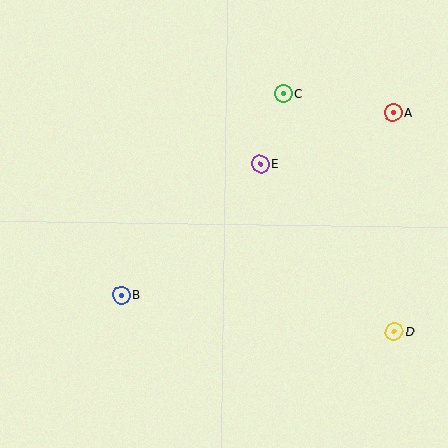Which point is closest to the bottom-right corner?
Point D is closest to the bottom-right corner.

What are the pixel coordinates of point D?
Point D is at (394, 332).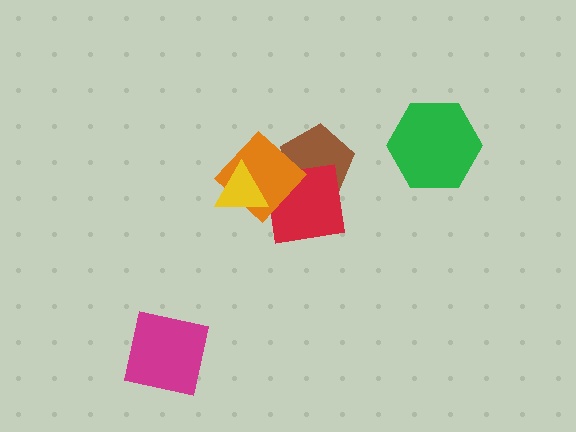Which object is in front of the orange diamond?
The yellow triangle is in front of the orange diamond.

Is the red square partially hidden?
Yes, it is partially covered by another shape.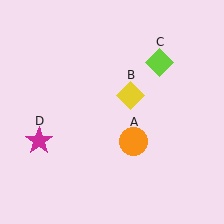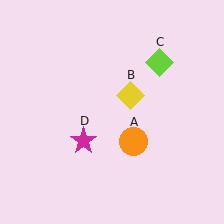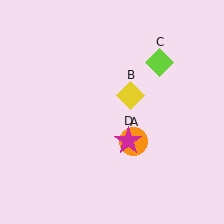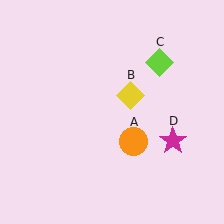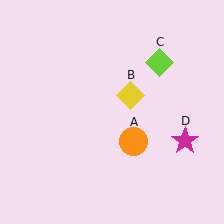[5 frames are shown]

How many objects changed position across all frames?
1 object changed position: magenta star (object D).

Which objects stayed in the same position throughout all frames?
Orange circle (object A) and yellow diamond (object B) and lime diamond (object C) remained stationary.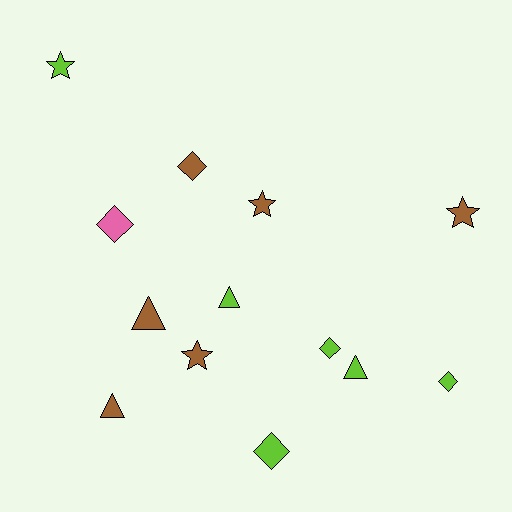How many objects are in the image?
There are 13 objects.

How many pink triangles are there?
There are no pink triangles.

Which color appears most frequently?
Brown, with 6 objects.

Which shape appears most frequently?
Diamond, with 5 objects.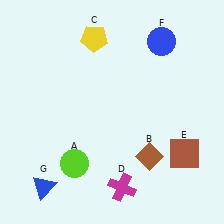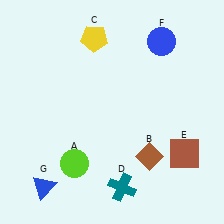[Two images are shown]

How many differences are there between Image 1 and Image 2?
There is 1 difference between the two images.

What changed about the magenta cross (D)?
In Image 1, D is magenta. In Image 2, it changed to teal.